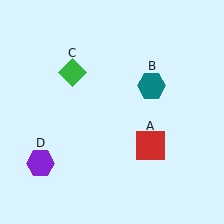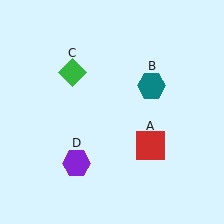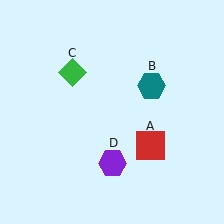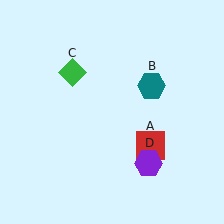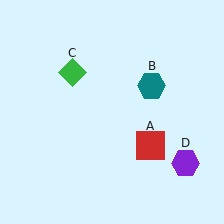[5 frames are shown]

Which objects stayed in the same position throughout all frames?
Red square (object A) and teal hexagon (object B) and green diamond (object C) remained stationary.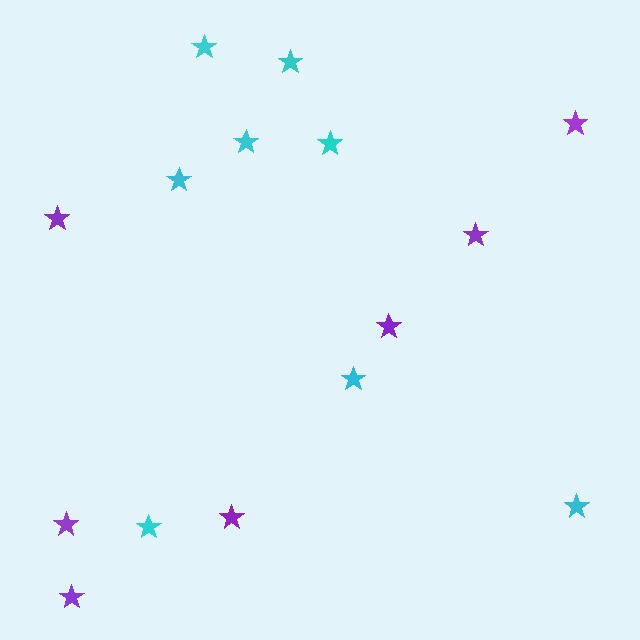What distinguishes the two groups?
There are 2 groups: one group of purple stars (7) and one group of cyan stars (8).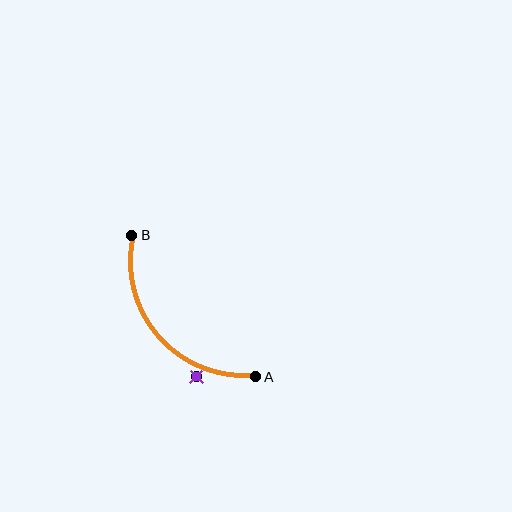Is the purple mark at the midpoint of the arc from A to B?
No — the purple mark does not lie on the arc at all. It sits slightly outside the curve.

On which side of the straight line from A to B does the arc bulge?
The arc bulges below and to the left of the straight line connecting A and B.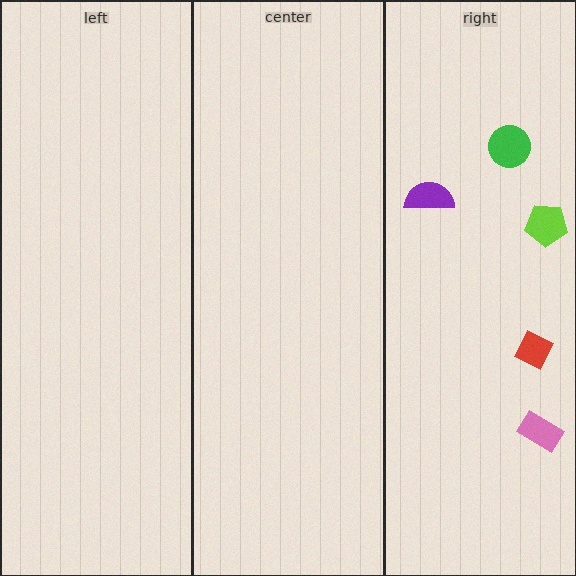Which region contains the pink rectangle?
The right region.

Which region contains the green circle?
The right region.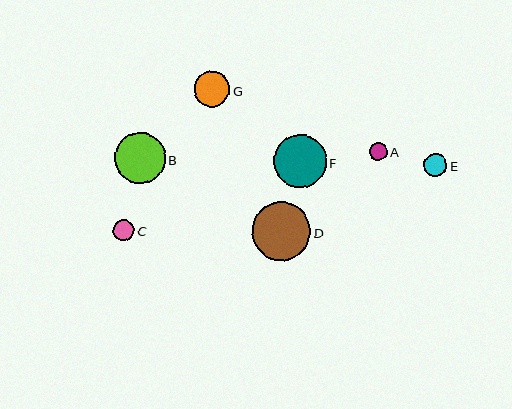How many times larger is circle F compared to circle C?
Circle F is approximately 2.5 times the size of circle C.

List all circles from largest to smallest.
From largest to smallest: D, F, B, G, E, C, A.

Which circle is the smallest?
Circle A is the smallest with a size of approximately 18 pixels.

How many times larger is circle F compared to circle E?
Circle F is approximately 2.3 times the size of circle E.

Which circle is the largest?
Circle D is the largest with a size of approximately 59 pixels.